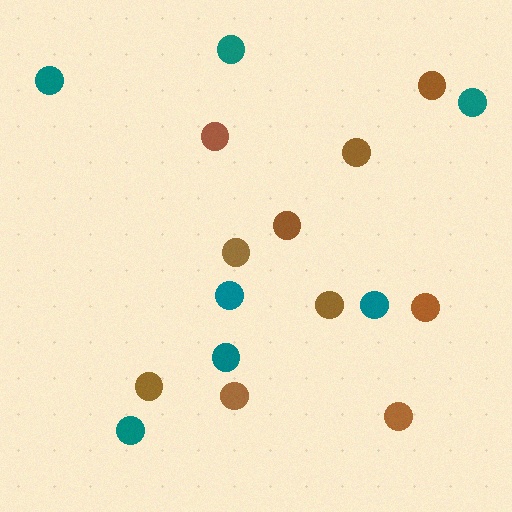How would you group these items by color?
There are 2 groups: one group of teal circles (7) and one group of brown circles (10).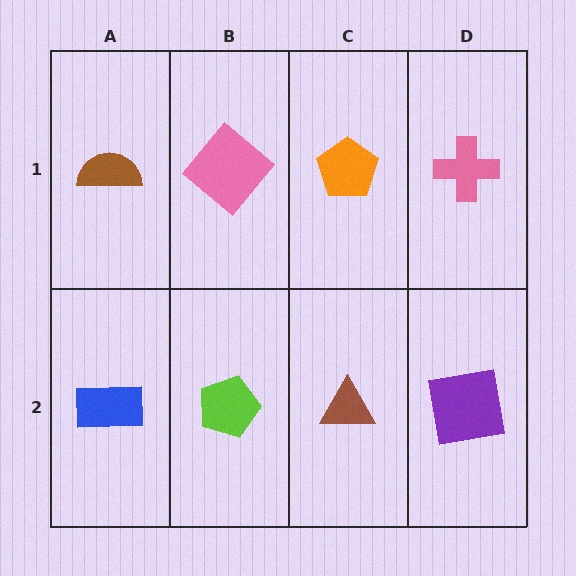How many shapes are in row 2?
4 shapes.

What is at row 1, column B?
A pink diamond.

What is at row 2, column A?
A blue rectangle.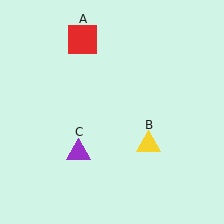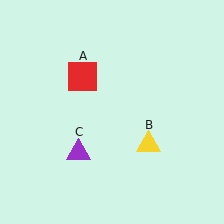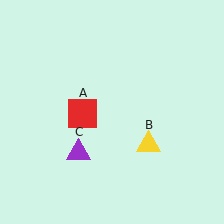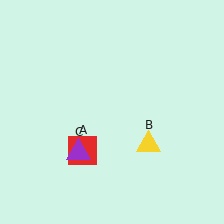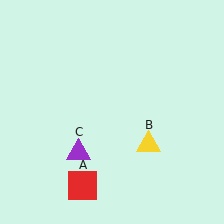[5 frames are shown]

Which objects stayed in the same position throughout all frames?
Yellow triangle (object B) and purple triangle (object C) remained stationary.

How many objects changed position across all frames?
1 object changed position: red square (object A).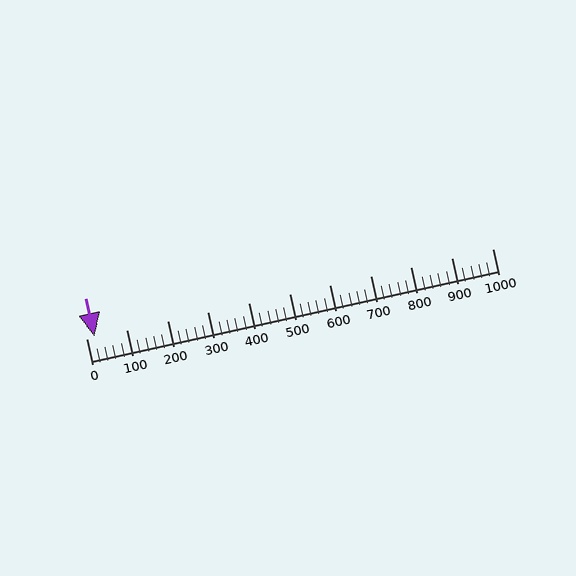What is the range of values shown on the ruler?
The ruler shows values from 0 to 1000.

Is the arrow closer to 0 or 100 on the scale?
The arrow is closer to 0.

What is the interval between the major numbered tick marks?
The major tick marks are spaced 100 units apart.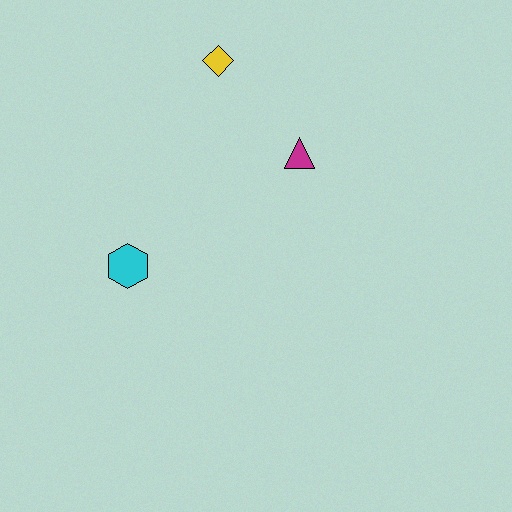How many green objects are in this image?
There are no green objects.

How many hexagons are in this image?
There is 1 hexagon.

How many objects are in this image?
There are 3 objects.